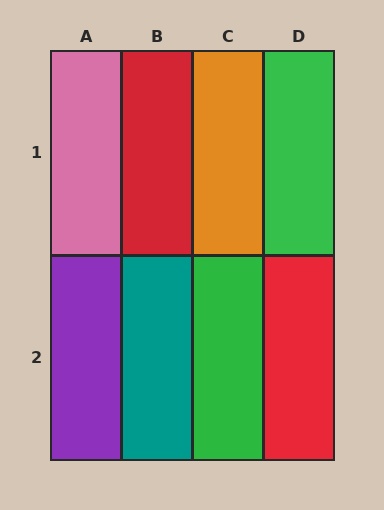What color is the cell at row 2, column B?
Teal.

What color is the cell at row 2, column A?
Purple.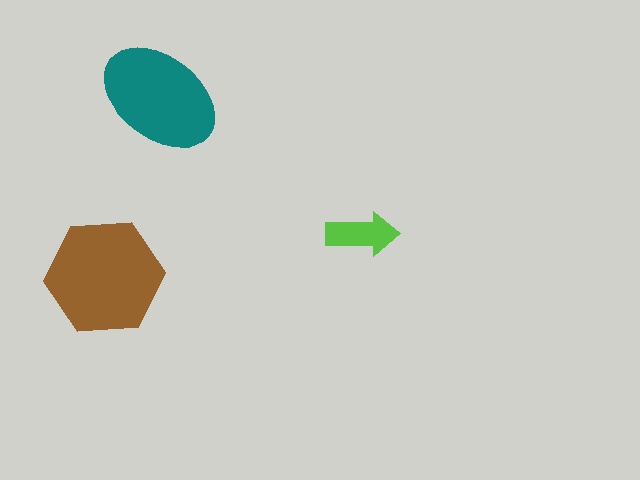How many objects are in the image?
There are 3 objects in the image.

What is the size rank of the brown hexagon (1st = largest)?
1st.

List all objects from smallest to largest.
The lime arrow, the teal ellipse, the brown hexagon.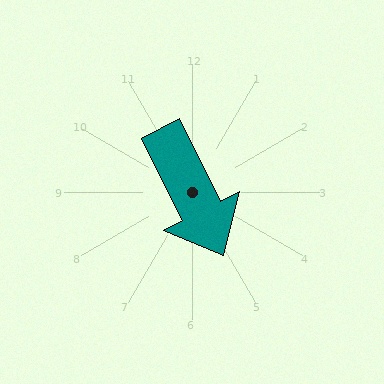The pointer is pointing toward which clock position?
Roughly 5 o'clock.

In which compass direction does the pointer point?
Southeast.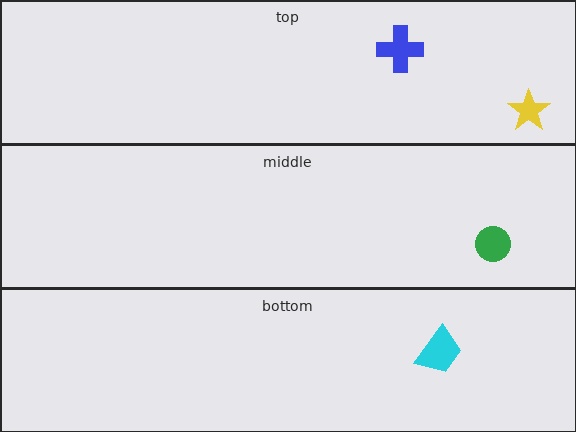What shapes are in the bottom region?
The cyan trapezoid.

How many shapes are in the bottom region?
1.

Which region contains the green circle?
The middle region.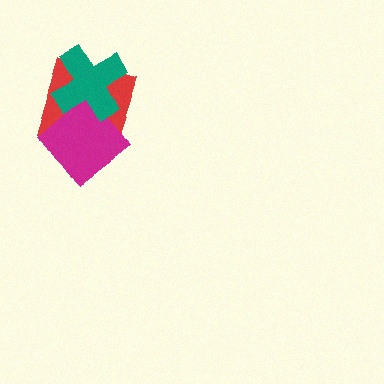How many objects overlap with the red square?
2 objects overlap with the red square.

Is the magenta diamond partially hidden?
Yes, it is partially covered by another shape.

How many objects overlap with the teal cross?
2 objects overlap with the teal cross.